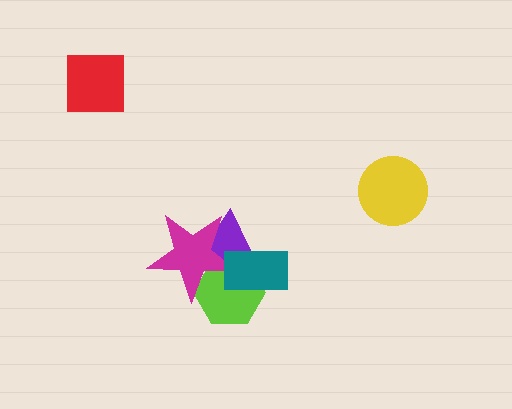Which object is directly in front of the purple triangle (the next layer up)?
The magenta star is directly in front of the purple triangle.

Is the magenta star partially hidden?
Yes, it is partially covered by another shape.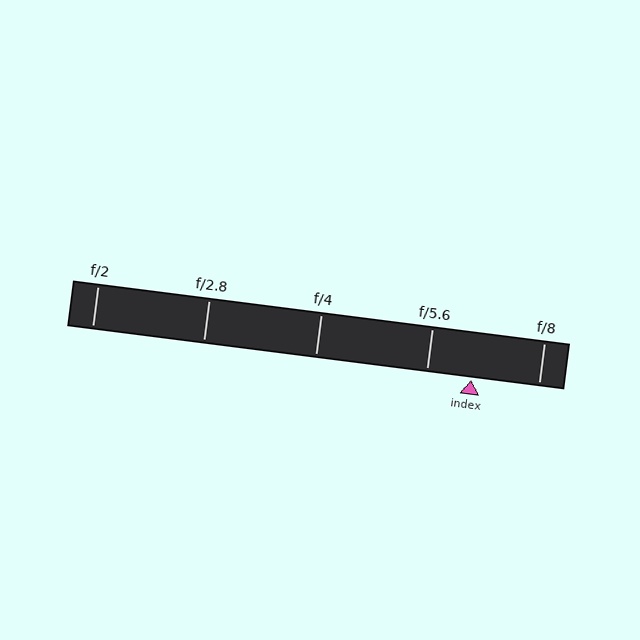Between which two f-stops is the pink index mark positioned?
The index mark is between f/5.6 and f/8.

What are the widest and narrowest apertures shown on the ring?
The widest aperture shown is f/2 and the narrowest is f/8.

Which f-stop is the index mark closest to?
The index mark is closest to f/5.6.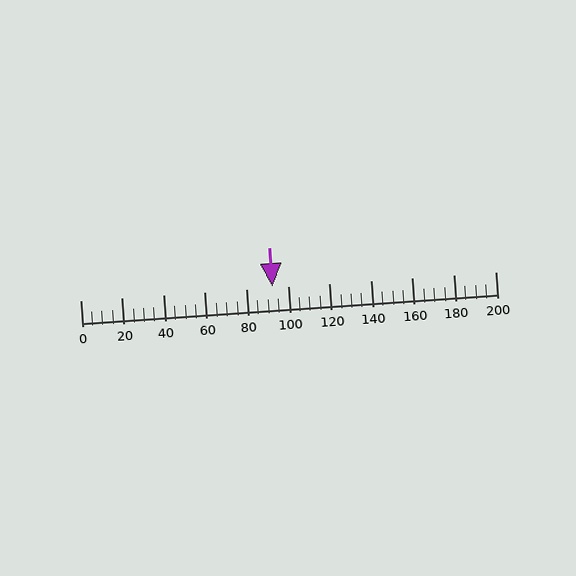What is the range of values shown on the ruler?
The ruler shows values from 0 to 200.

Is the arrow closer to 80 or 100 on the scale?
The arrow is closer to 100.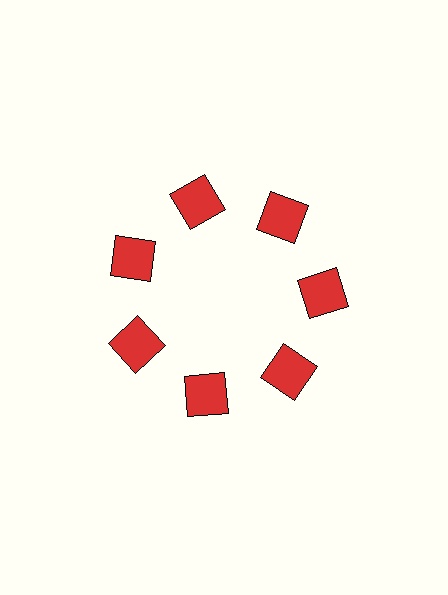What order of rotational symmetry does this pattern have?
This pattern has 7-fold rotational symmetry.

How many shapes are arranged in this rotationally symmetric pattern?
There are 7 shapes, arranged in 7 groups of 1.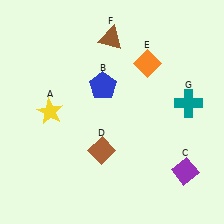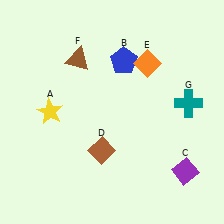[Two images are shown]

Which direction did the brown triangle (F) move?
The brown triangle (F) moved left.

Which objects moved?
The objects that moved are: the blue pentagon (B), the brown triangle (F).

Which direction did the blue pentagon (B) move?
The blue pentagon (B) moved up.